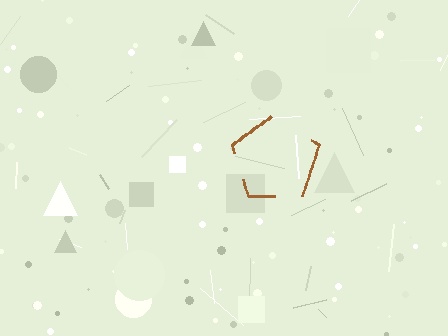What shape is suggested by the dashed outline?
The dashed outline suggests a pentagon.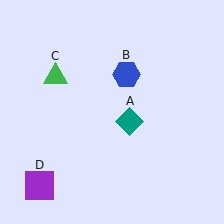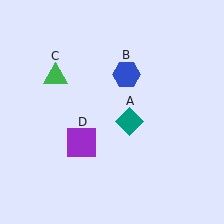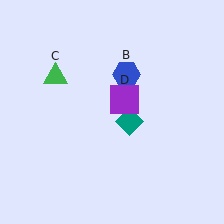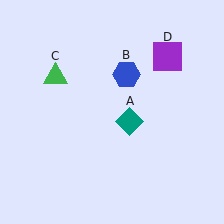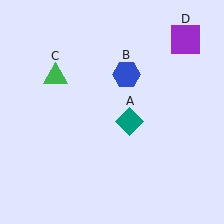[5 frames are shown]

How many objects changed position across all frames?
1 object changed position: purple square (object D).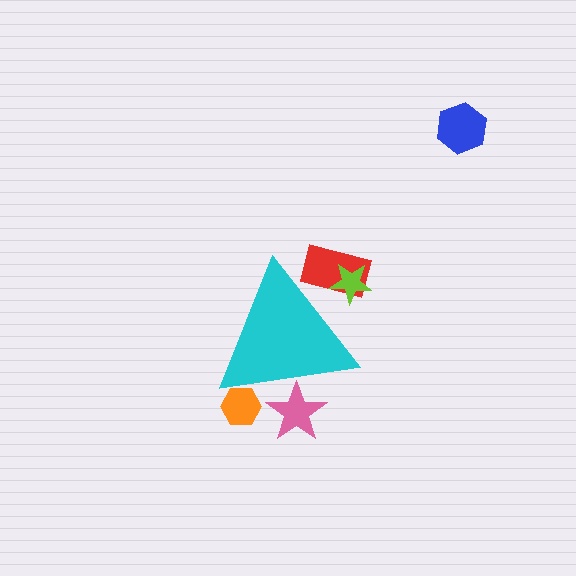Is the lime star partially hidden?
Yes, the lime star is partially hidden behind the cyan triangle.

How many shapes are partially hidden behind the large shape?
4 shapes are partially hidden.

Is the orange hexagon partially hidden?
Yes, the orange hexagon is partially hidden behind the cyan triangle.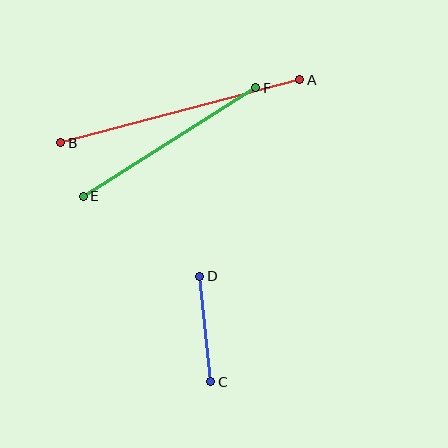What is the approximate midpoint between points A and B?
The midpoint is at approximately (180, 111) pixels.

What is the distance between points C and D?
The distance is approximately 106 pixels.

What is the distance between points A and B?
The distance is approximately 247 pixels.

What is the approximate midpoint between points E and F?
The midpoint is at approximately (170, 142) pixels.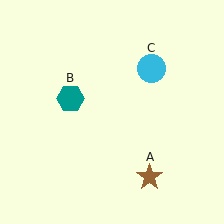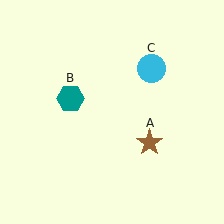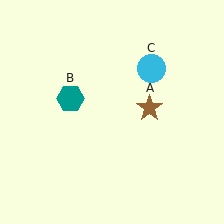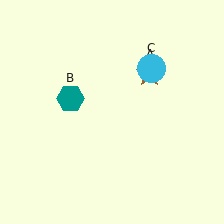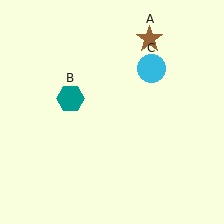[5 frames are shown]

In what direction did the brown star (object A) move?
The brown star (object A) moved up.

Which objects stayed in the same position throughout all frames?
Teal hexagon (object B) and cyan circle (object C) remained stationary.